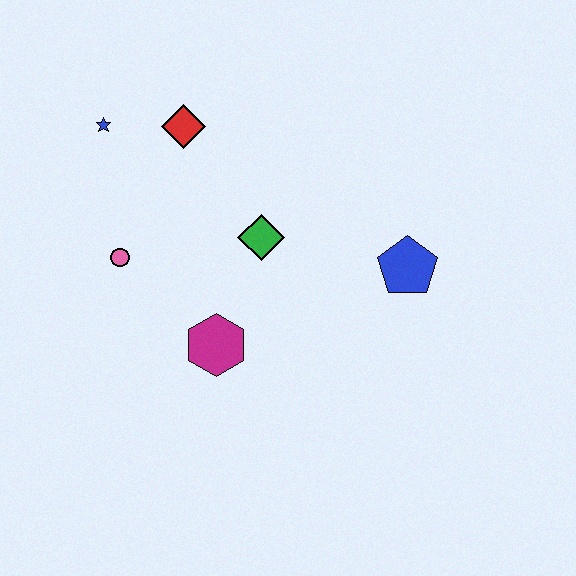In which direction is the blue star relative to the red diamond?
The blue star is to the left of the red diamond.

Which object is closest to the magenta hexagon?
The green diamond is closest to the magenta hexagon.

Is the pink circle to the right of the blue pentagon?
No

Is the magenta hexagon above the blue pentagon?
No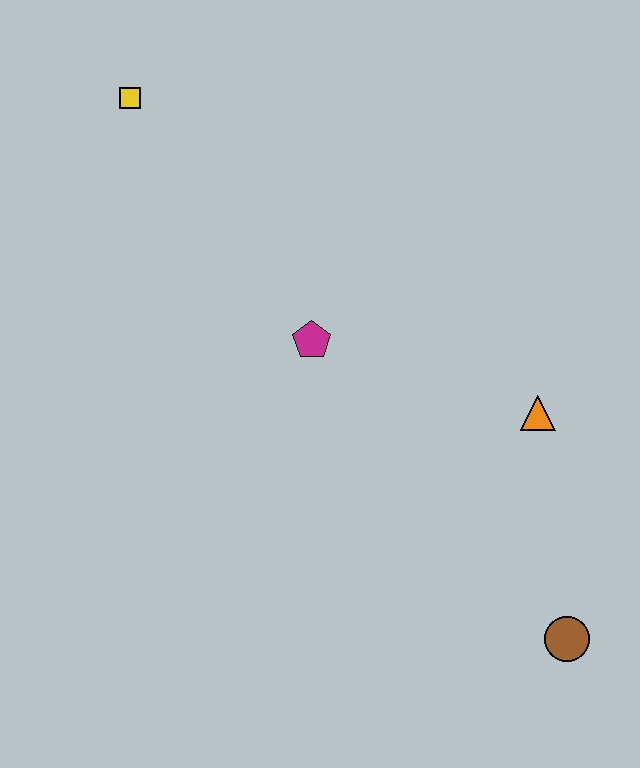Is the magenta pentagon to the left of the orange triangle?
Yes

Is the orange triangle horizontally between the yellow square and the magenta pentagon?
No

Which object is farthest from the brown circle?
The yellow square is farthest from the brown circle.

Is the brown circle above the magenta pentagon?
No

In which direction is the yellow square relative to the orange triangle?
The yellow square is to the left of the orange triangle.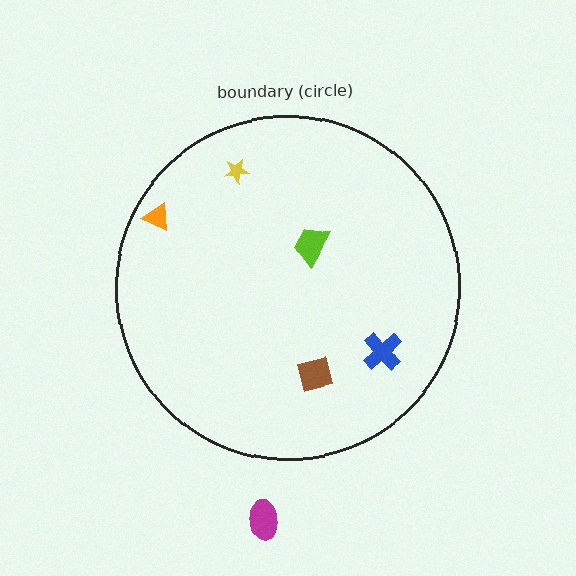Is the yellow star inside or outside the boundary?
Inside.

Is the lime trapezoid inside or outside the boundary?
Inside.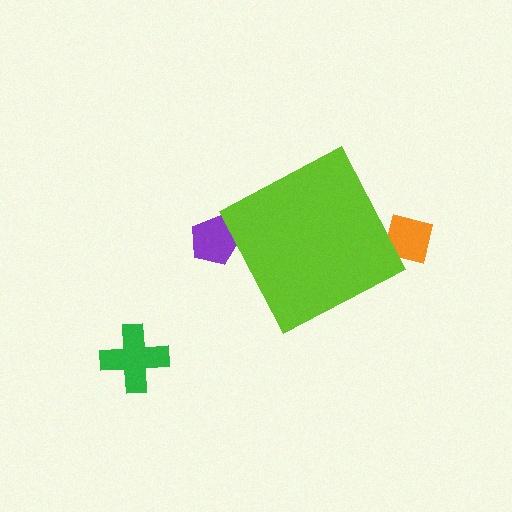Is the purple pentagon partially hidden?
Yes, the purple pentagon is partially hidden behind the lime diamond.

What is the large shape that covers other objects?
A lime diamond.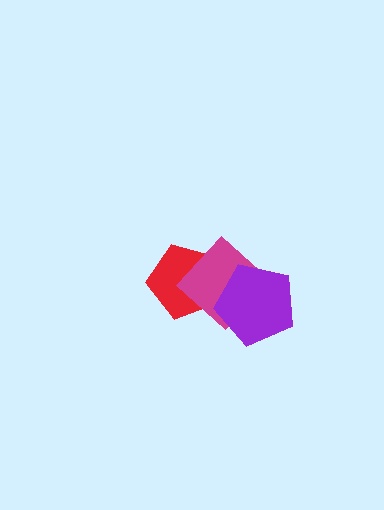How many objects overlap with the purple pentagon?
1 object overlaps with the purple pentagon.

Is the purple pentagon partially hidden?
No, no other shape covers it.